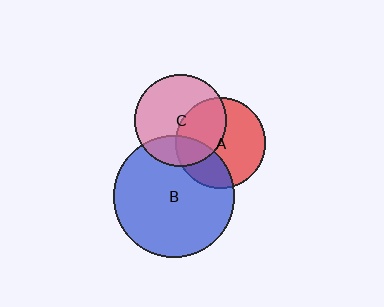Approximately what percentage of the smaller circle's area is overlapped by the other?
Approximately 25%.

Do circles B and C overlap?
Yes.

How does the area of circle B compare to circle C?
Approximately 1.7 times.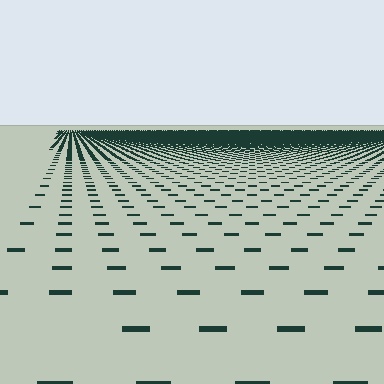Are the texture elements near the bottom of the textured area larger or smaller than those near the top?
Larger. Near the bottom, elements are closer to the viewer and appear at a bigger on-screen size.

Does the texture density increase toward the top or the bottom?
Density increases toward the top.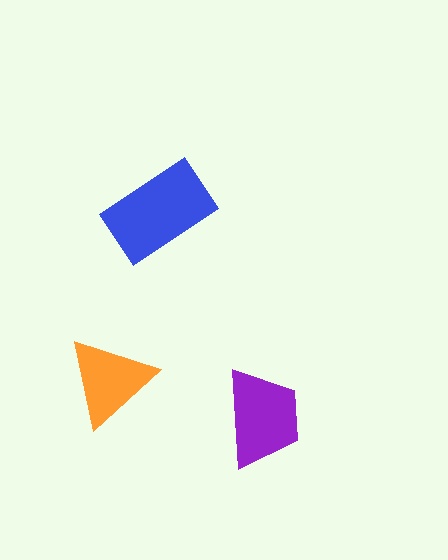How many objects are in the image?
There are 3 objects in the image.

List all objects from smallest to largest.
The orange triangle, the purple trapezoid, the blue rectangle.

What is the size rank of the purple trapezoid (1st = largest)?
2nd.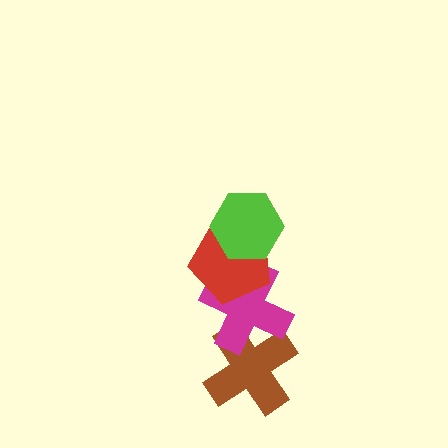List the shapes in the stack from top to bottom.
From top to bottom: the lime hexagon, the red pentagon, the magenta cross, the brown cross.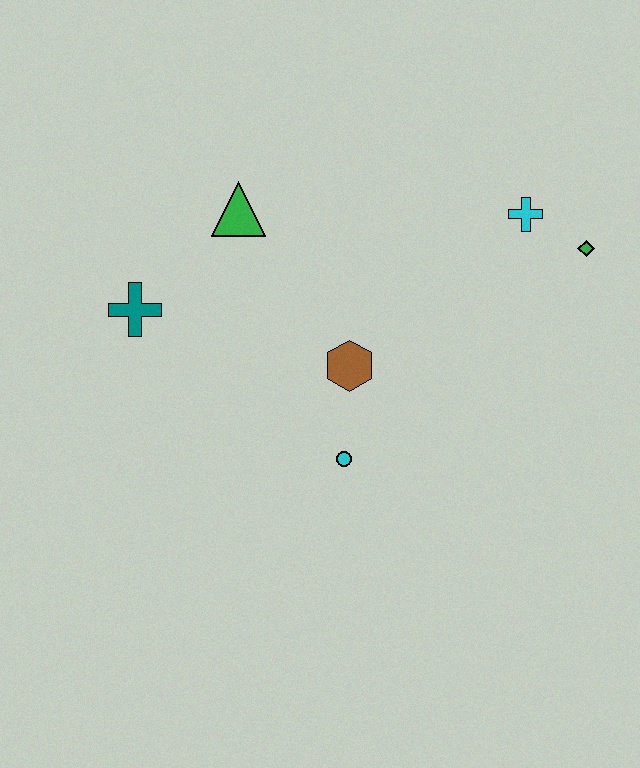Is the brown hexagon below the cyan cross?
Yes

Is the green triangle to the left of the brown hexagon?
Yes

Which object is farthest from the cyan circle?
The green diamond is farthest from the cyan circle.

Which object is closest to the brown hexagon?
The cyan circle is closest to the brown hexagon.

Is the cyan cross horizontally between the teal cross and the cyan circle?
No